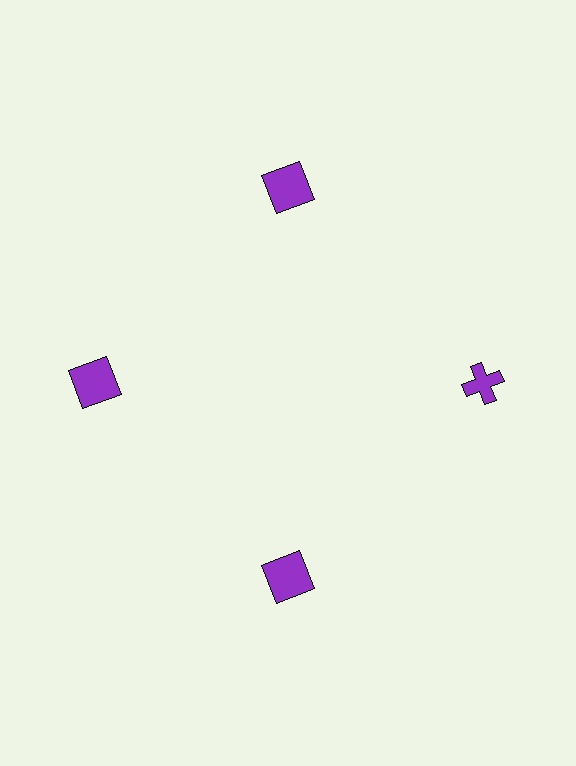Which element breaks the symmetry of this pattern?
The purple cross at roughly the 3 o'clock position breaks the symmetry. All other shapes are purple squares.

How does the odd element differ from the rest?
It has a different shape: cross instead of square.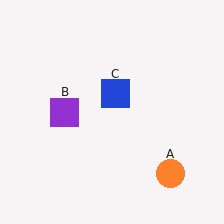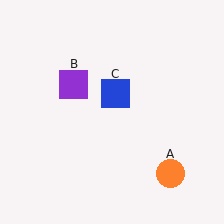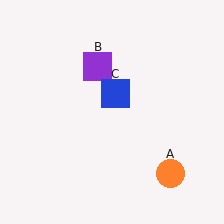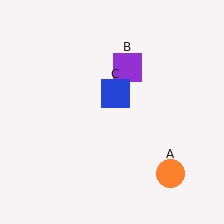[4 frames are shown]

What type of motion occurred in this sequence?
The purple square (object B) rotated clockwise around the center of the scene.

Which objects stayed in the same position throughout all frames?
Orange circle (object A) and blue square (object C) remained stationary.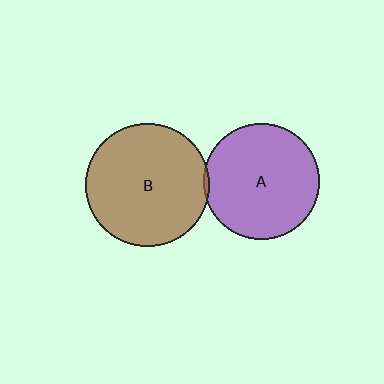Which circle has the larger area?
Circle B (brown).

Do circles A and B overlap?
Yes.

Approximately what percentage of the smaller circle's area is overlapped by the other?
Approximately 5%.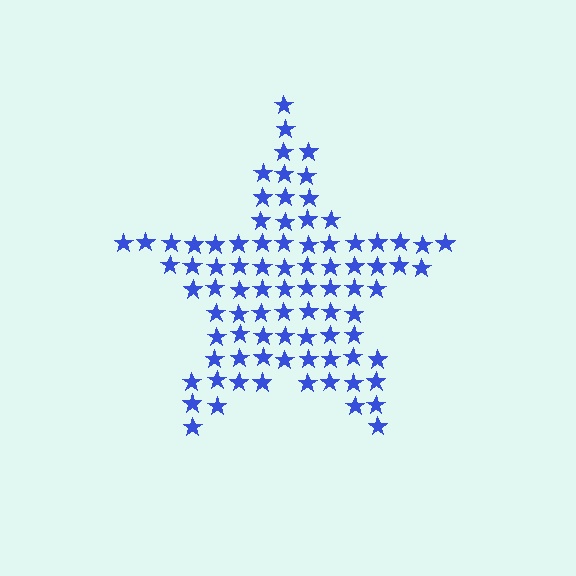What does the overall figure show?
The overall figure shows a star.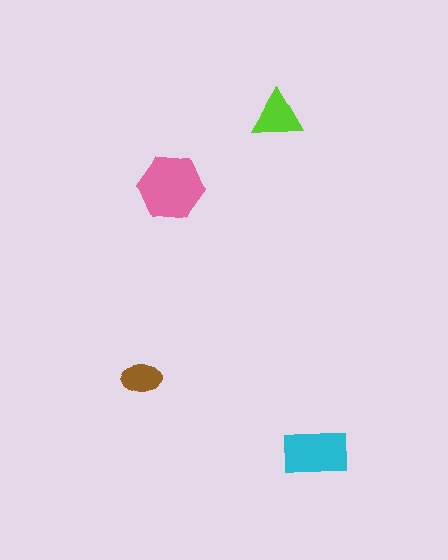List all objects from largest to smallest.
The pink hexagon, the cyan rectangle, the lime triangle, the brown ellipse.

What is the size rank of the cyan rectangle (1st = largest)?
2nd.